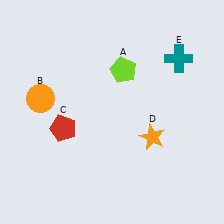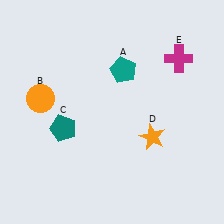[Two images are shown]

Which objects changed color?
A changed from lime to teal. C changed from red to teal. E changed from teal to magenta.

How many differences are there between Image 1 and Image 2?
There are 3 differences between the two images.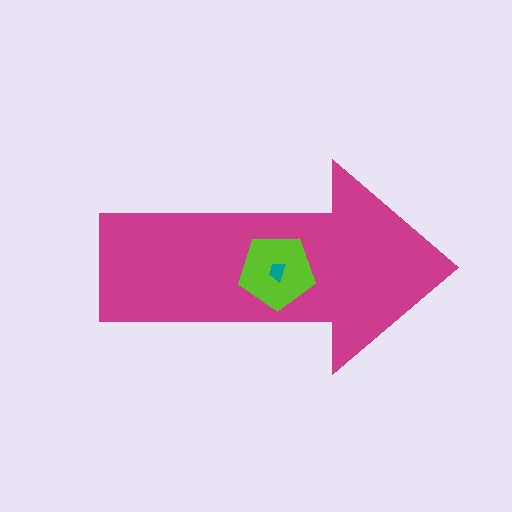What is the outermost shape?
The magenta arrow.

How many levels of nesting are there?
3.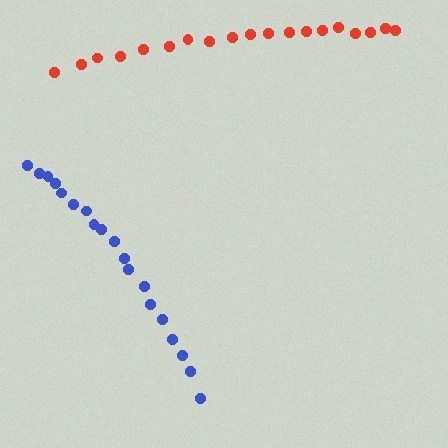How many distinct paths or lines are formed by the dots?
There are 2 distinct paths.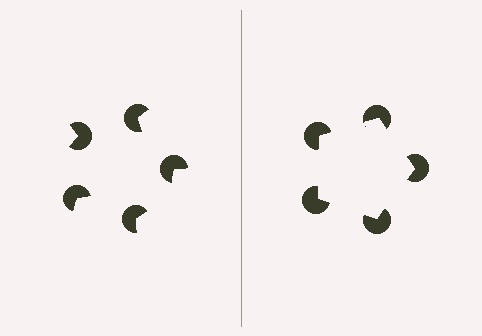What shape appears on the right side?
An illusory pentagon.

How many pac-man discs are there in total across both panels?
10 — 5 on each side.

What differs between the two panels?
The pac-man discs are positioned identically on both sides; only the wedge orientations differ. On the right they align to a pentagon; on the left they are misaligned.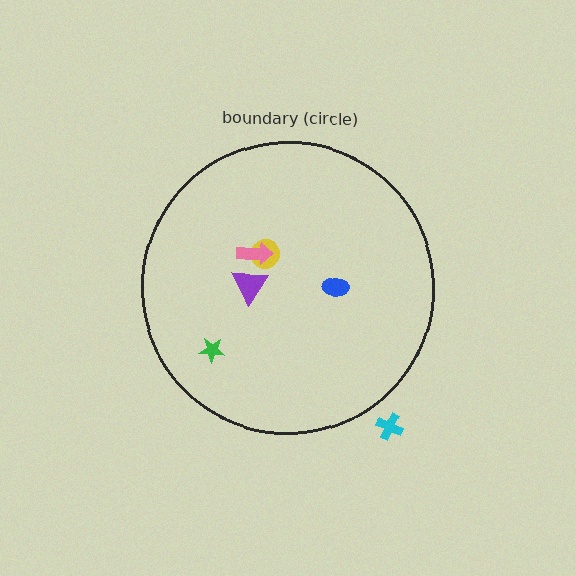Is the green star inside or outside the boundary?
Inside.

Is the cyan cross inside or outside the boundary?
Outside.